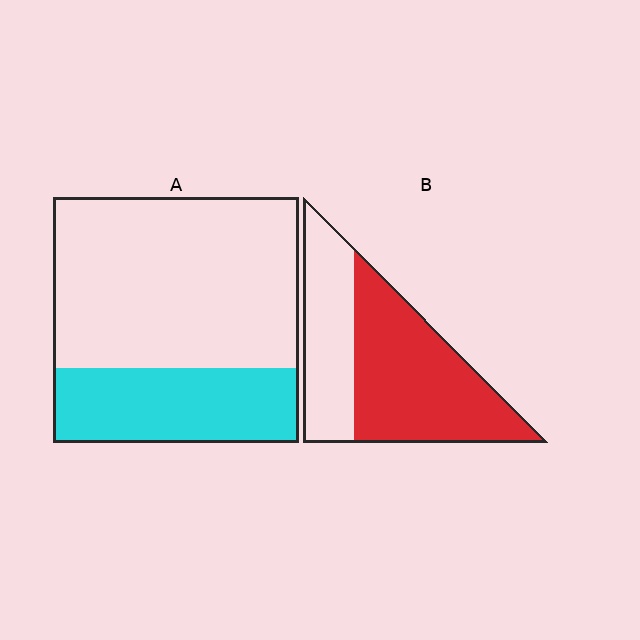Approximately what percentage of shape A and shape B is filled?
A is approximately 30% and B is approximately 65%.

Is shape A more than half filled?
No.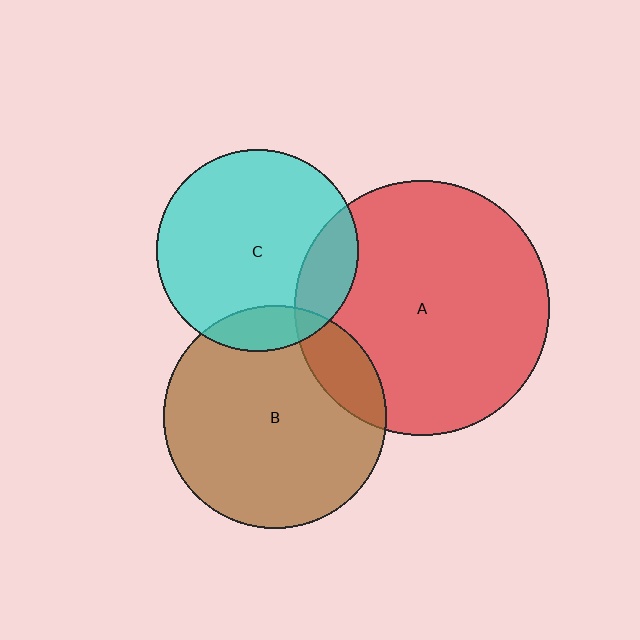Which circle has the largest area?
Circle A (red).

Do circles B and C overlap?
Yes.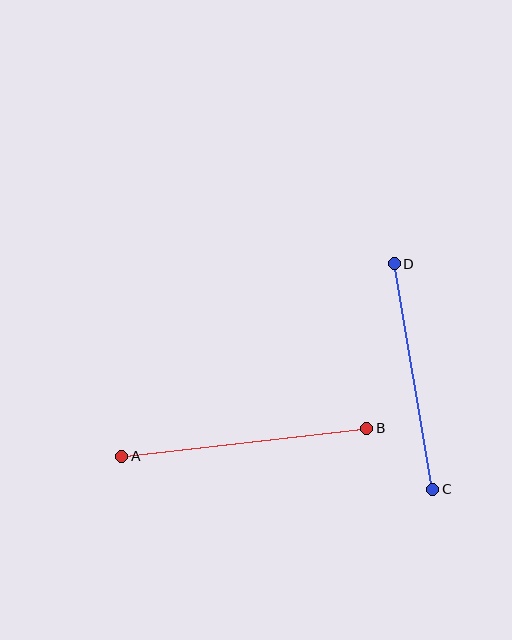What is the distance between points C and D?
The distance is approximately 229 pixels.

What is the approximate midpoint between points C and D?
The midpoint is at approximately (414, 376) pixels.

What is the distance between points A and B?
The distance is approximately 246 pixels.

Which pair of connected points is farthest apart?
Points A and B are farthest apart.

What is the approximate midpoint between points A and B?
The midpoint is at approximately (244, 442) pixels.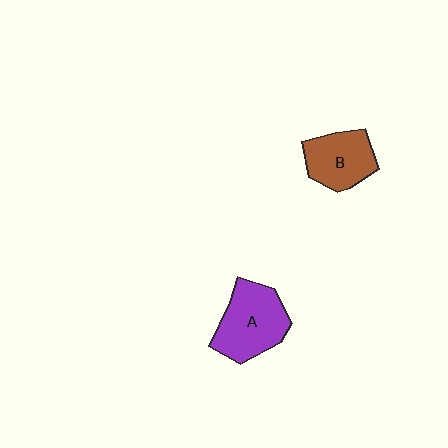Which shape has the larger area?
Shape A (purple).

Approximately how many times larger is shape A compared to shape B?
Approximately 1.2 times.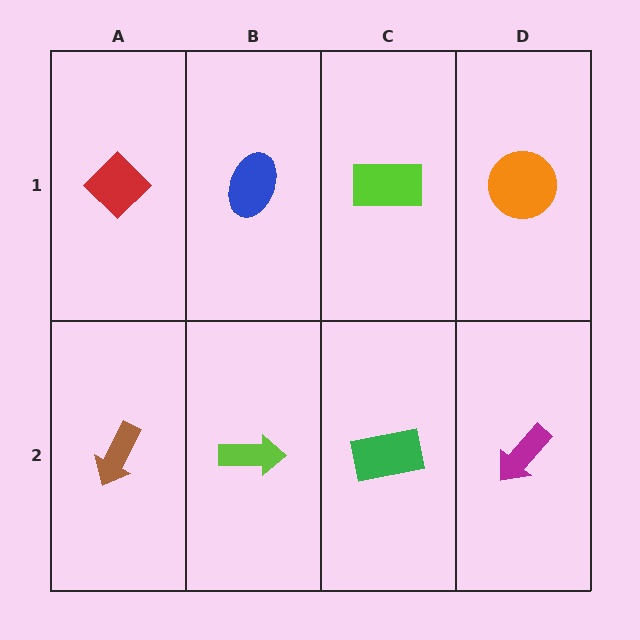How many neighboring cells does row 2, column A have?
2.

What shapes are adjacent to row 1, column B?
A lime arrow (row 2, column B), a red diamond (row 1, column A), a lime rectangle (row 1, column C).